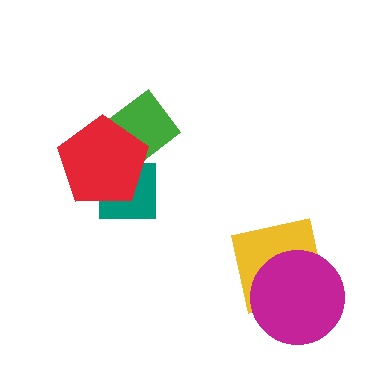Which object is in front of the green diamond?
The red pentagon is in front of the green diamond.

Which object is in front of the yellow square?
The magenta circle is in front of the yellow square.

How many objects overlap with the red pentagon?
2 objects overlap with the red pentagon.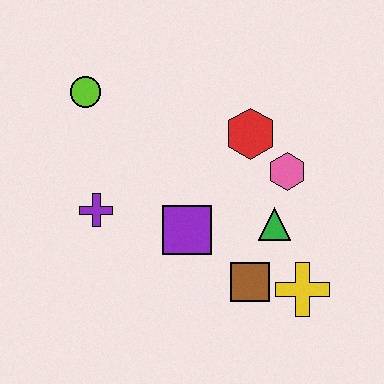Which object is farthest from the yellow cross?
The lime circle is farthest from the yellow cross.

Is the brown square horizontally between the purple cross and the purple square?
No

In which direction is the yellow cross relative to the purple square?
The yellow cross is to the right of the purple square.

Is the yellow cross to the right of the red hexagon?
Yes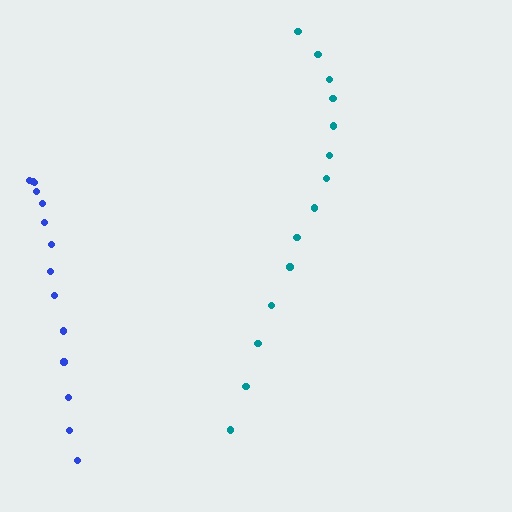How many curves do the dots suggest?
There are 2 distinct paths.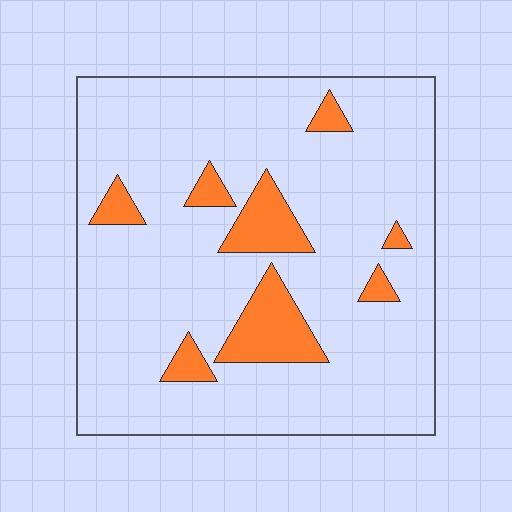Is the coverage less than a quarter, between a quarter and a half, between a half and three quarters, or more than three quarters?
Less than a quarter.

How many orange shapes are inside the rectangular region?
8.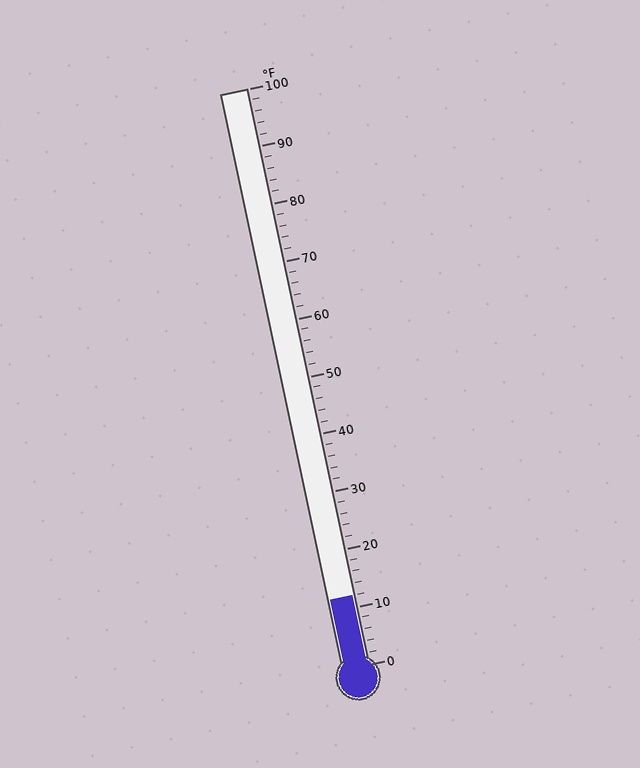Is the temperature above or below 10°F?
The temperature is above 10°F.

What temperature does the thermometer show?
The thermometer shows approximately 12°F.